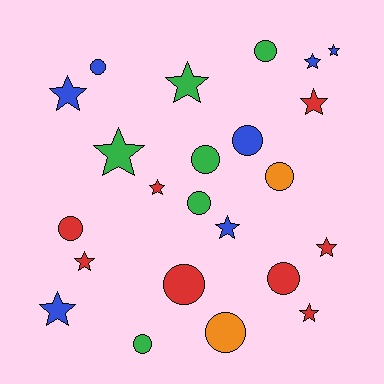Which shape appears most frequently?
Star, with 12 objects.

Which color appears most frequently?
Red, with 8 objects.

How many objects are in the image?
There are 23 objects.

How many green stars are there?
There are 2 green stars.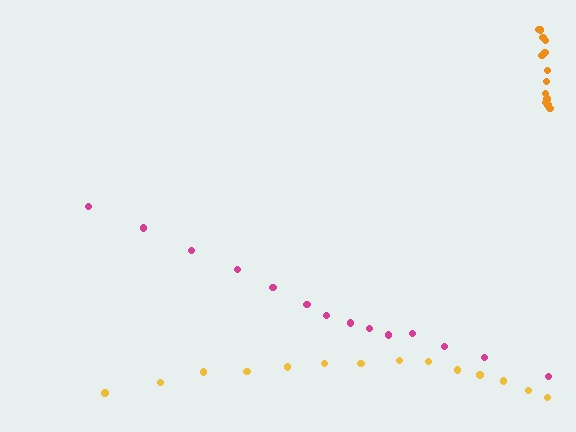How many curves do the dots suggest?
There are 3 distinct paths.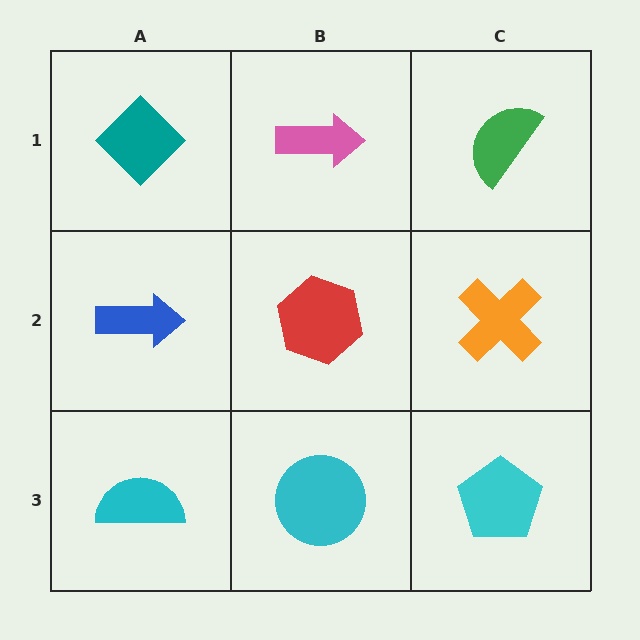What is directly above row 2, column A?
A teal diamond.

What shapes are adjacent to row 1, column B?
A red hexagon (row 2, column B), a teal diamond (row 1, column A), a green semicircle (row 1, column C).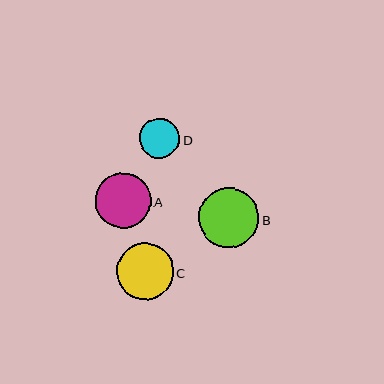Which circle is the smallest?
Circle D is the smallest with a size of approximately 41 pixels.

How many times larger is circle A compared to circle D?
Circle A is approximately 1.4 times the size of circle D.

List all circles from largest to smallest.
From largest to smallest: B, C, A, D.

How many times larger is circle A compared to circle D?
Circle A is approximately 1.4 times the size of circle D.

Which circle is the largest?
Circle B is the largest with a size of approximately 60 pixels.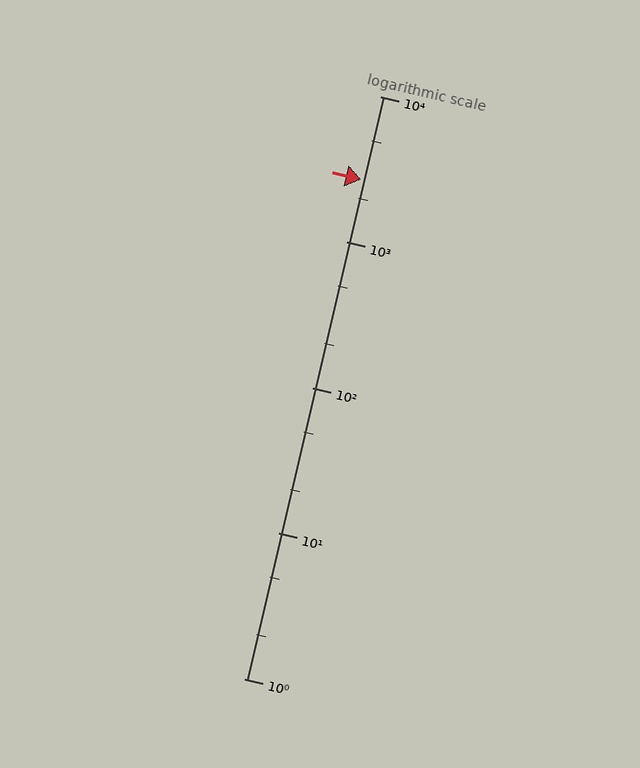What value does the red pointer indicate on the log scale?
The pointer indicates approximately 2700.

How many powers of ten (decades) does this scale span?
The scale spans 4 decades, from 1 to 10000.